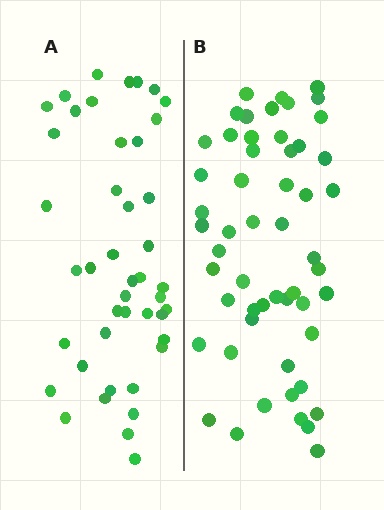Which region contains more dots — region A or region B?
Region B (the right region) has more dots.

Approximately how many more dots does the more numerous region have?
Region B has roughly 10 or so more dots than region A.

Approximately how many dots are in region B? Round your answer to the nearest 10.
About 50 dots. (The exact count is 54, which rounds to 50.)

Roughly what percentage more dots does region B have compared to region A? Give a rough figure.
About 25% more.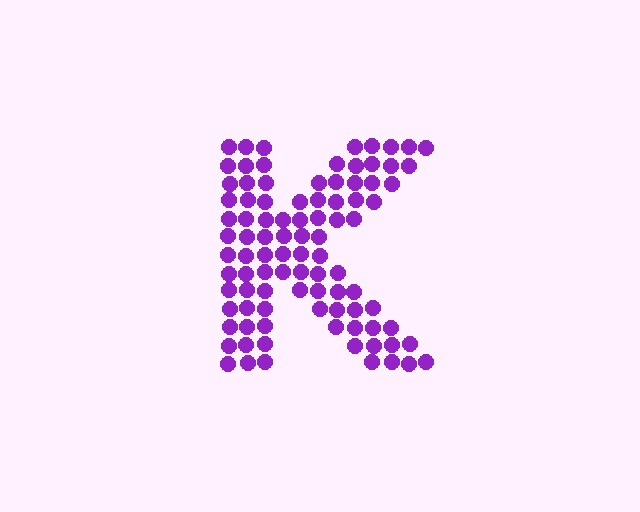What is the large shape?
The large shape is the letter K.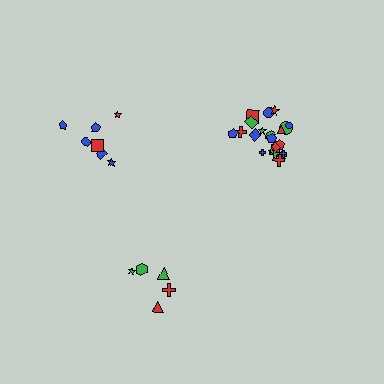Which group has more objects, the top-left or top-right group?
The top-right group.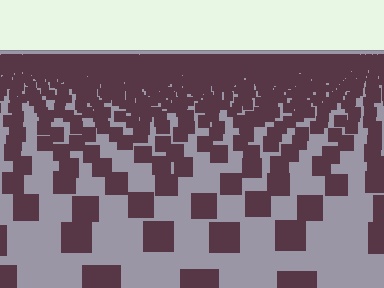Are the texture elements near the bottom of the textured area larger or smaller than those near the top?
Larger. Near the bottom, elements are closer to the viewer and appear at a bigger on-screen size.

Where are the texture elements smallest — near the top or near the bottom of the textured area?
Near the top.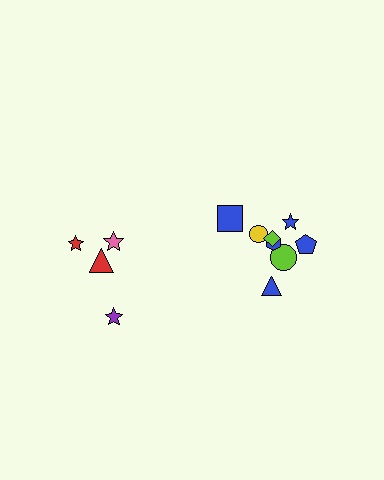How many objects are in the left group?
There are 4 objects.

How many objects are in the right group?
There are 8 objects.